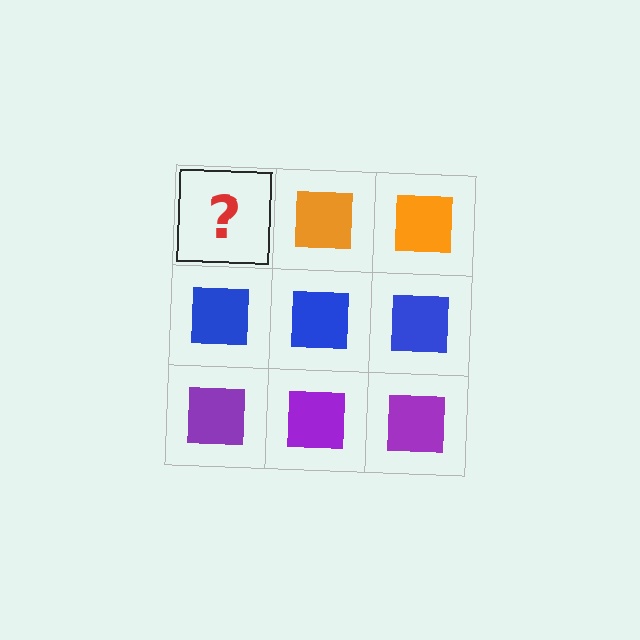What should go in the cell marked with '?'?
The missing cell should contain an orange square.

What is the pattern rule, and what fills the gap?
The rule is that each row has a consistent color. The gap should be filled with an orange square.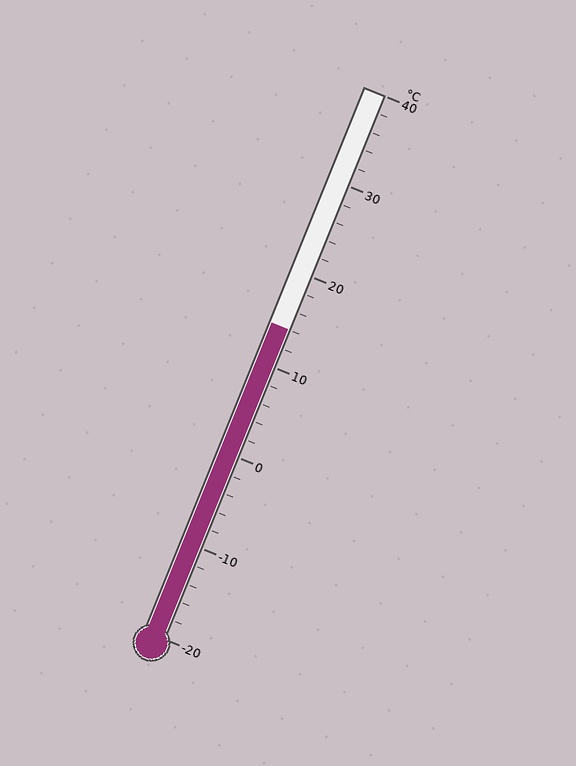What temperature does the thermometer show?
The thermometer shows approximately 14°C.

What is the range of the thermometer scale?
The thermometer scale ranges from -20°C to 40°C.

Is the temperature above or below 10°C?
The temperature is above 10°C.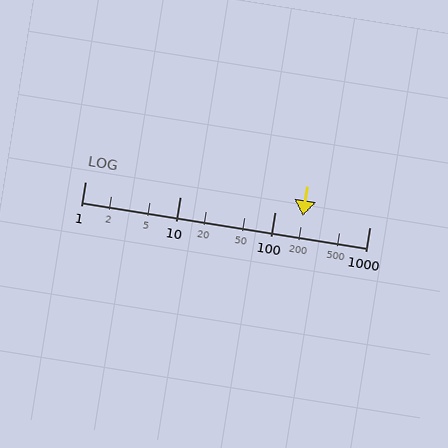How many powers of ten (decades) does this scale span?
The scale spans 3 decades, from 1 to 1000.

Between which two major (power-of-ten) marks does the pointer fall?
The pointer is between 100 and 1000.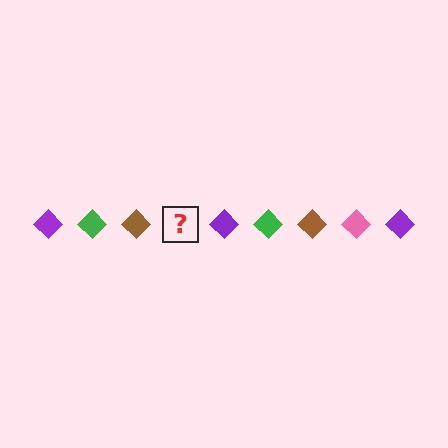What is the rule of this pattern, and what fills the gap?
The rule is that the pattern cycles through purple, green, brown, pink diamonds. The gap should be filled with a pink diamond.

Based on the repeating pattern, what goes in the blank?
The blank should be a pink diamond.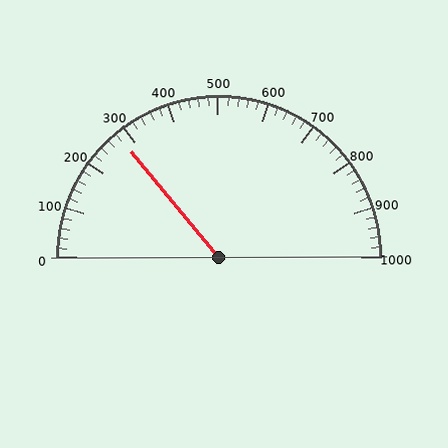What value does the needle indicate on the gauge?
The needle indicates approximately 280.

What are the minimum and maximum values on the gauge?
The gauge ranges from 0 to 1000.